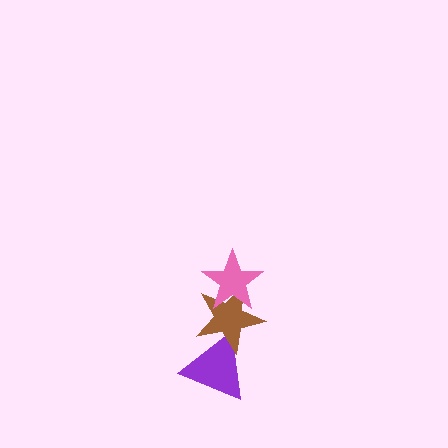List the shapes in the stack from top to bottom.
From top to bottom: the pink star, the brown star, the purple triangle.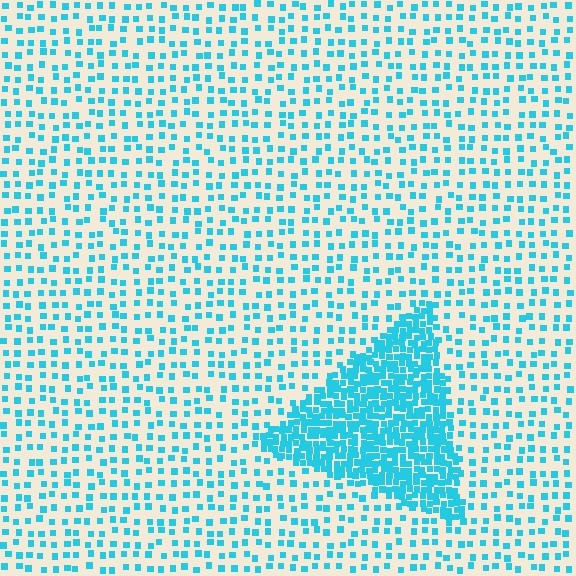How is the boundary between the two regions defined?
The boundary is defined by a change in element density (approximately 3.2x ratio). All elements are the same color, size, and shape.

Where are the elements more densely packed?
The elements are more densely packed inside the triangle boundary.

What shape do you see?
I see a triangle.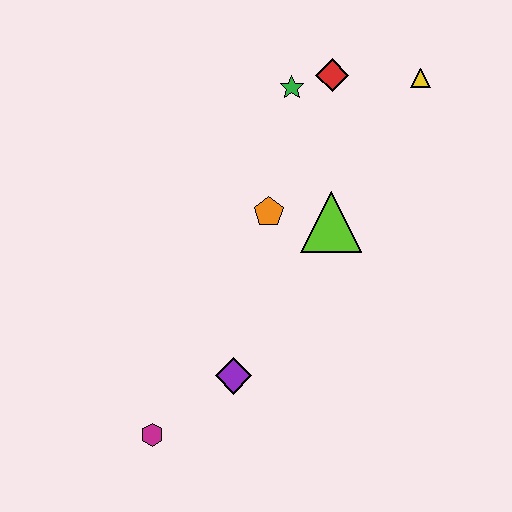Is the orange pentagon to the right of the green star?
No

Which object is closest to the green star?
The red diamond is closest to the green star.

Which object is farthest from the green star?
The magenta hexagon is farthest from the green star.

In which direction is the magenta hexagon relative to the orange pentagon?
The magenta hexagon is below the orange pentagon.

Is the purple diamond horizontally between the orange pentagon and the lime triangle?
No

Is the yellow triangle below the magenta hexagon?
No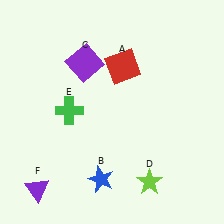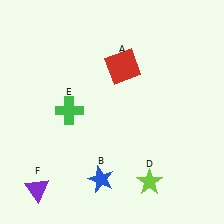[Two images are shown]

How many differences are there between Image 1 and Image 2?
There is 1 difference between the two images.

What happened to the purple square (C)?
The purple square (C) was removed in Image 2. It was in the top-left area of Image 1.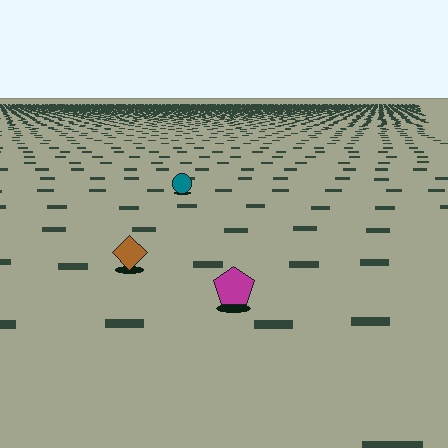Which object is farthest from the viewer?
The teal circle is farthest from the viewer. It appears smaller and the ground texture around it is denser.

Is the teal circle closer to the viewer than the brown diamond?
No. The brown diamond is closer — you can tell from the texture gradient: the ground texture is coarser near it.